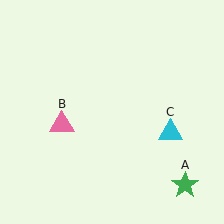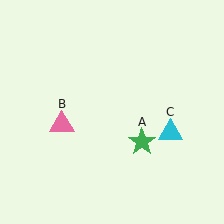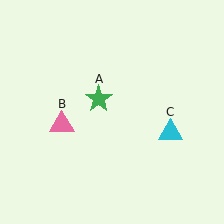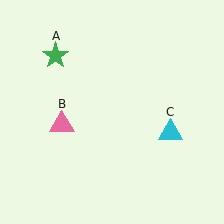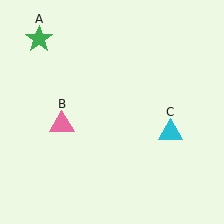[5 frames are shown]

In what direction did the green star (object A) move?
The green star (object A) moved up and to the left.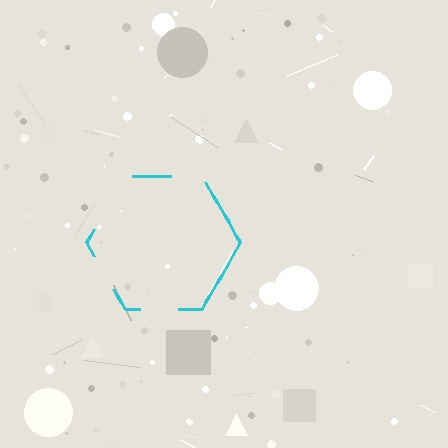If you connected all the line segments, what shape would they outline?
They would outline a hexagon.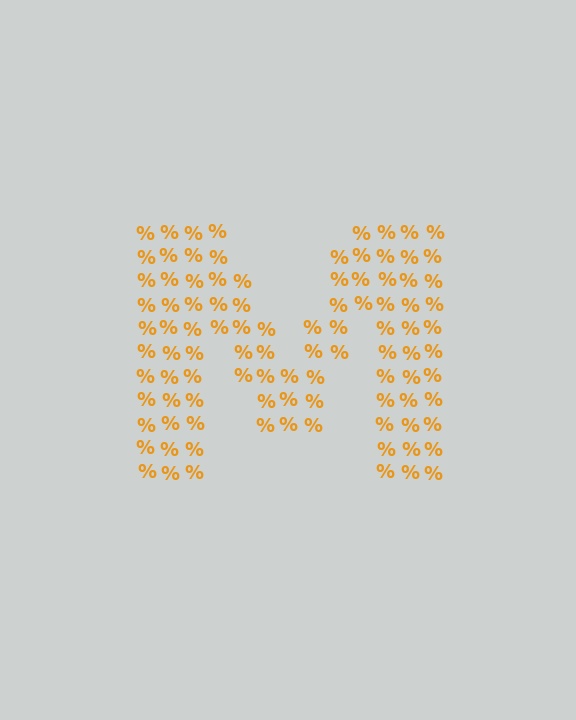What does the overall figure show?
The overall figure shows the letter M.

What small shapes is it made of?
It is made of small percent signs.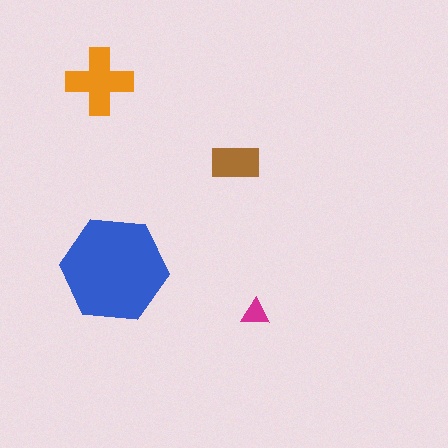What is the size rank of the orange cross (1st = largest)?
2nd.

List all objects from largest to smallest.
The blue hexagon, the orange cross, the brown rectangle, the magenta triangle.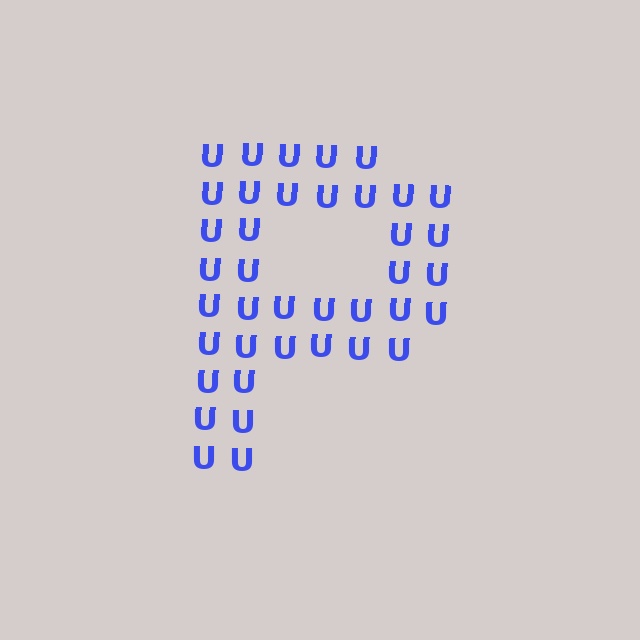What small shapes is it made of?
It is made of small letter U's.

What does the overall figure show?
The overall figure shows the letter P.